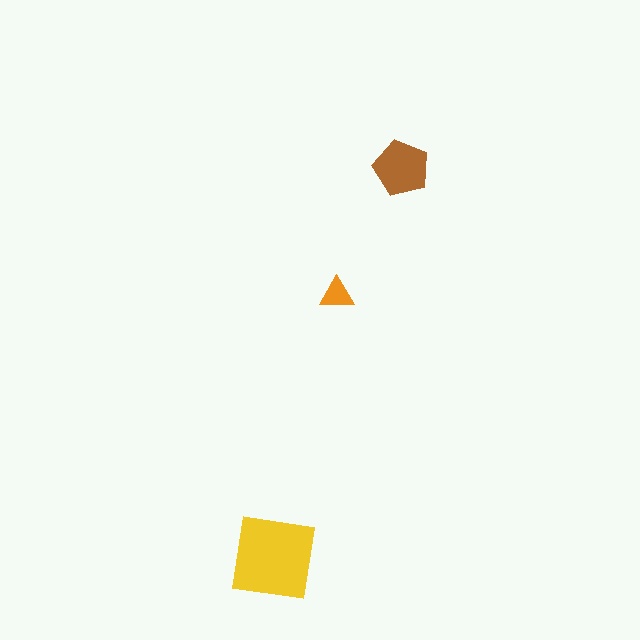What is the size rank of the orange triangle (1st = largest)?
3rd.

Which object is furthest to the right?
The brown pentagon is rightmost.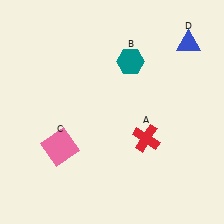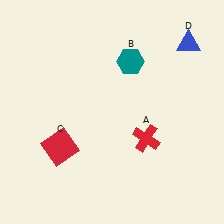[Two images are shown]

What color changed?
The square (C) changed from pink in Image 1 to red in Image 2.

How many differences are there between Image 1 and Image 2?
There is 1 difference between the two images.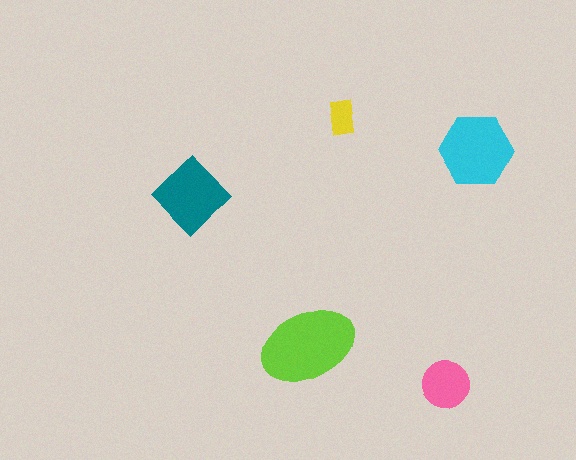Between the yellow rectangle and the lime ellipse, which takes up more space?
The lime ellipse.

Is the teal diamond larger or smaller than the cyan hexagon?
Smaller.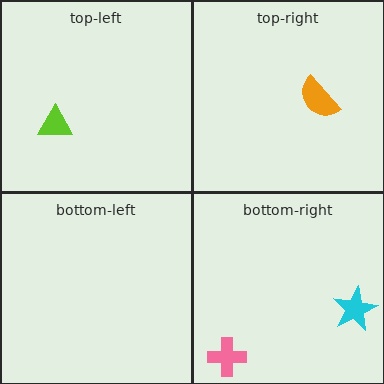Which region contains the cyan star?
The bottom-right region.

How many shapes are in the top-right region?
1.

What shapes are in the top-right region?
The orange semicircle.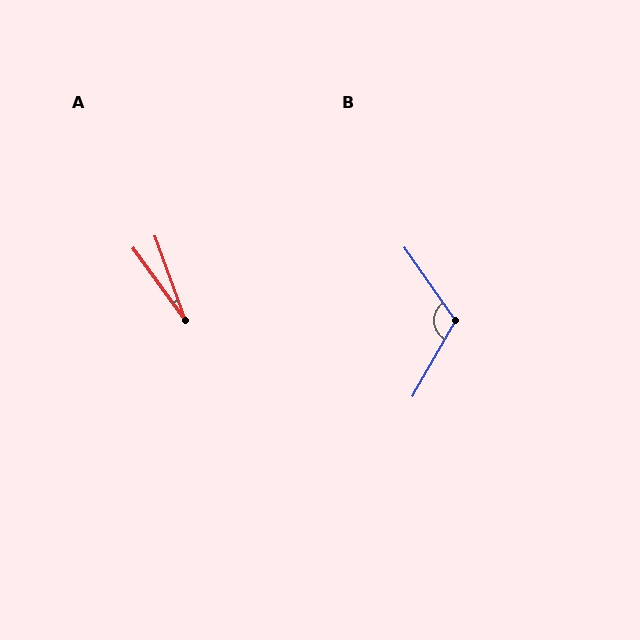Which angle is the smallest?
A, at approximately 16 degrees.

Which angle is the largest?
B, at approximately 116 degrees.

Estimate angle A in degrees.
Approximately 16 degrees.